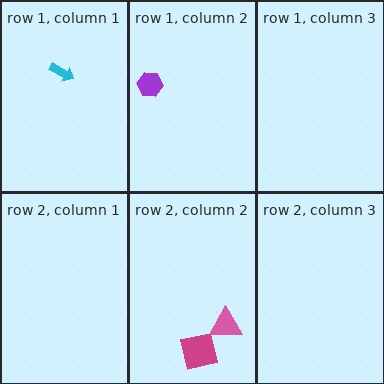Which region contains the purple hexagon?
The row 1, column 2 region.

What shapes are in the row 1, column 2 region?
The purple hexagon.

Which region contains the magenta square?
The row 2, column 2 region.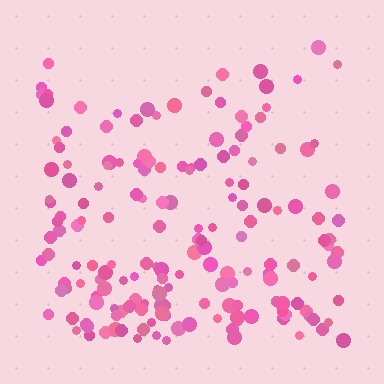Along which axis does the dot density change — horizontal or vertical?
Vertical.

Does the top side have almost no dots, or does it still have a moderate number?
Still a moderate number, just noticeably fewer than the bottom.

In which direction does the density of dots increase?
From top to bottom, with the bottom side densest.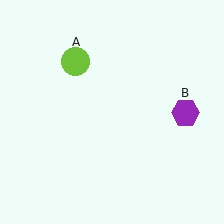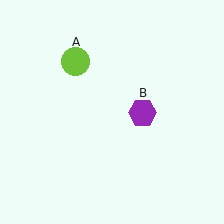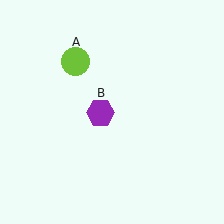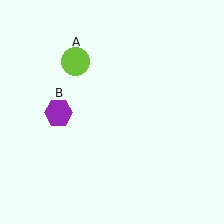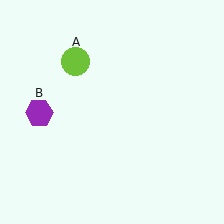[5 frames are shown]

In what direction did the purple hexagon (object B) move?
The purple hexagon (object B) moved left.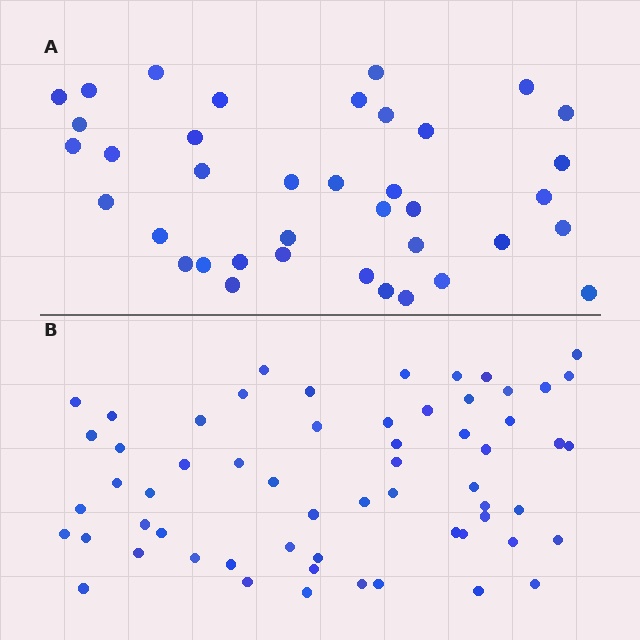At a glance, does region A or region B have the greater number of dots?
Region B (the bottom region) has more dots.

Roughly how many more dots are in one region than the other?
Region B has approximately 20 more dots than region A.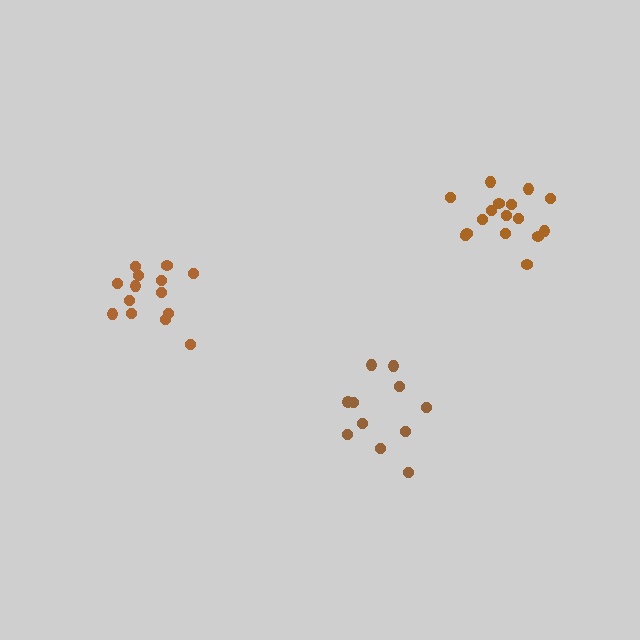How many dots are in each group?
Group 1: 14 dots, Group 2: 16 dots, Group 3: 11 dots (41 total).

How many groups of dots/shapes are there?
There are 3 groups.